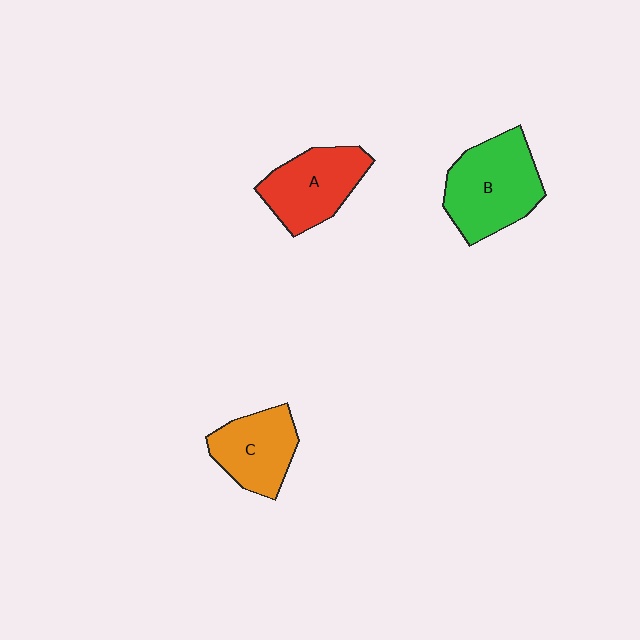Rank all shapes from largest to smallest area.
From largest to smallest: B (green), A (red), C (orange).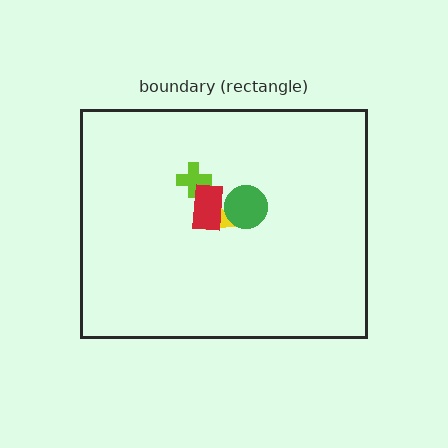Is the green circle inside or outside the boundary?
Inside.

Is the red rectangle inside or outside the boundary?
Inside.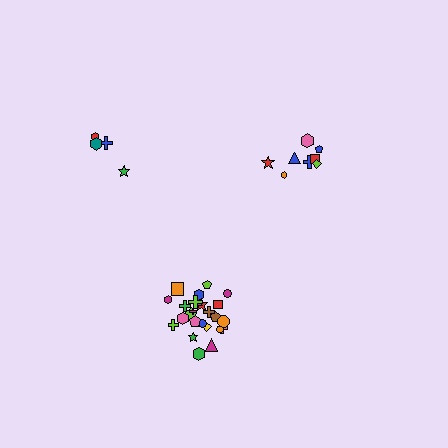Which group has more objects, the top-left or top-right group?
The top-right group.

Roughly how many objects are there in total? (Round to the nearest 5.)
Roughly 35 objects in total.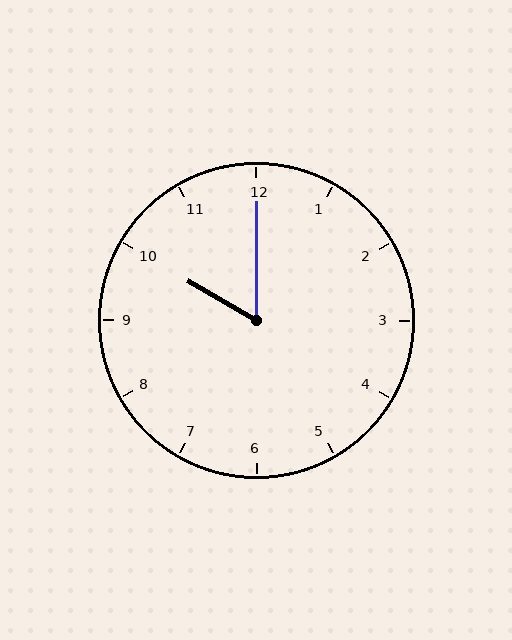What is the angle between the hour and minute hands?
Approximately 60 degrees.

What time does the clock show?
10:00.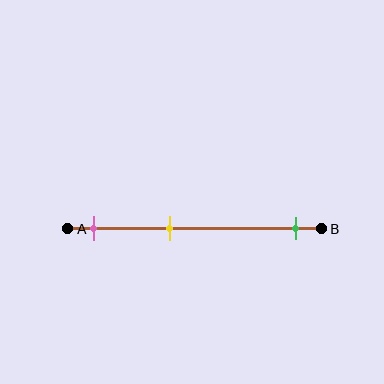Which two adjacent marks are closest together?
The pink and yellow marks are the closest adjacent pair.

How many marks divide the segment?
There are 3 marks dividing the segment.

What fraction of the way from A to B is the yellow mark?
The yellow mark is approximately 40% (0.4) of the way from A to B.